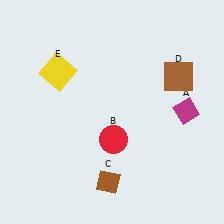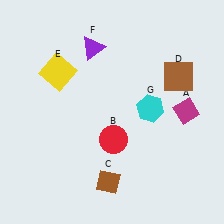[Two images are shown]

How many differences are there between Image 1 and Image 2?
There are 2 differences between the two images.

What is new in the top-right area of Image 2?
A cyan hexagon (G) was added in the top-right area of Image 2.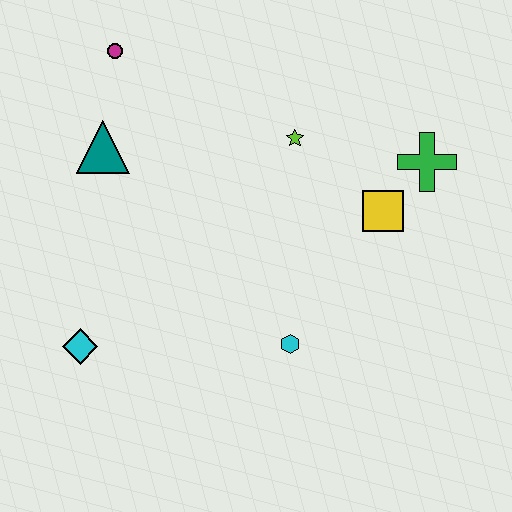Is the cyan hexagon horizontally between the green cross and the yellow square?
No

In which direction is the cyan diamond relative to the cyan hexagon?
The cyan diamond is to the left of the cyan hexagon.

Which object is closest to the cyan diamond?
The teal triangle is closest to the cyan diamond.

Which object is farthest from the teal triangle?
The green cross is farthest from the teal triangle.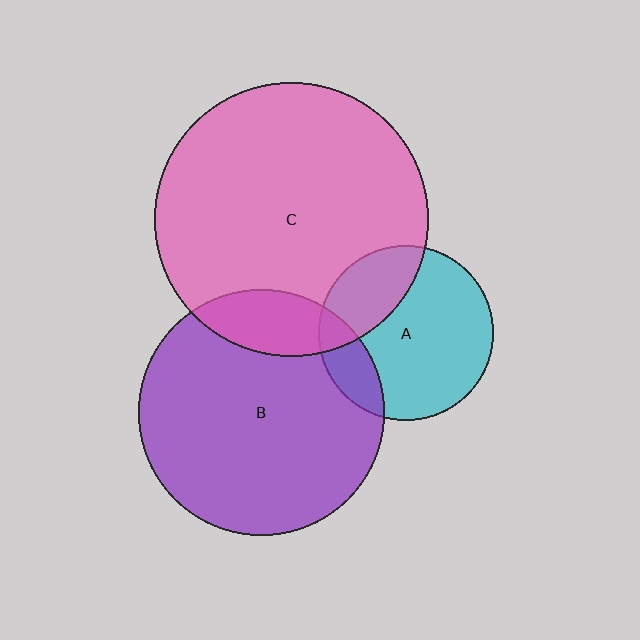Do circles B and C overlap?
Yes.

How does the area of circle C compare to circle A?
Approximately 2.5 times.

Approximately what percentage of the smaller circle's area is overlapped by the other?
Approximately 15%.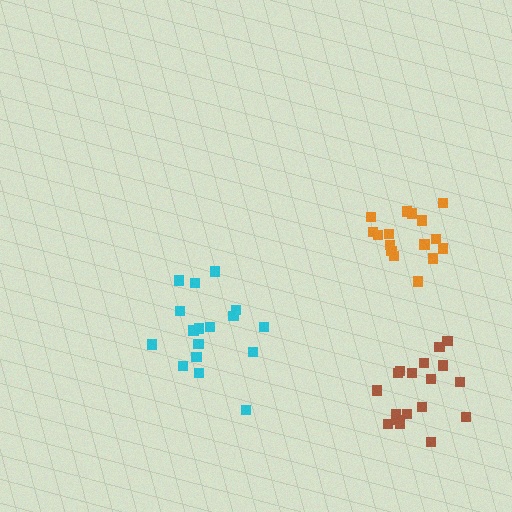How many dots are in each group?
Group 1: 19 dots, Group 2: 16 dots, Group 3: 18 dots (53 total).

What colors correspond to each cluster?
The clusters are colored: brown, orange, cyan.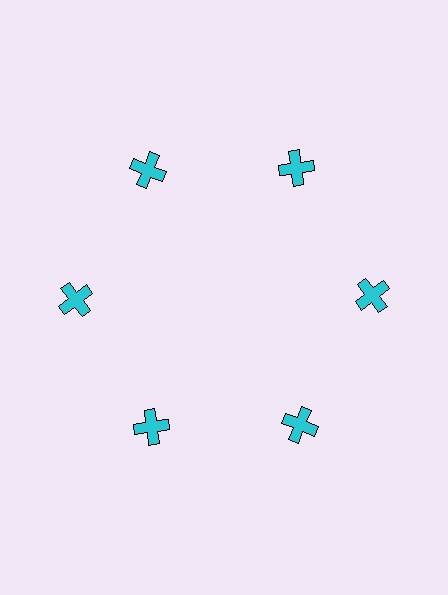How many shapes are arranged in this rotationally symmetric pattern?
There are 6 shapes, arranged in 6 groups of 1.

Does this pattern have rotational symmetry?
Yes, this pattern has 6-fold rotational symmetry. It looks the same after rotating 60 degrees around the center.